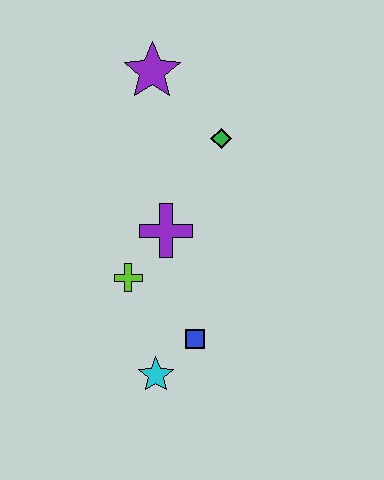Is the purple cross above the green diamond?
No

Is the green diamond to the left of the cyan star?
No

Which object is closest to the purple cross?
The lime cross is closest to the purple cross.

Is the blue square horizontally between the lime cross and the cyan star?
No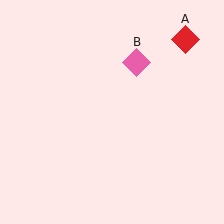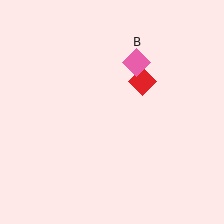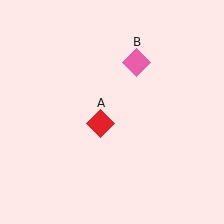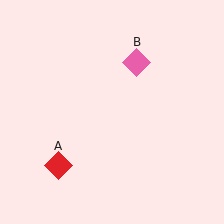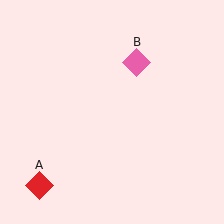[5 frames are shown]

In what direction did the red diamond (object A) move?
The red diamond (object A) moved down and to the left.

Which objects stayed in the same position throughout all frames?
Pink diamond (object B) remained stationary.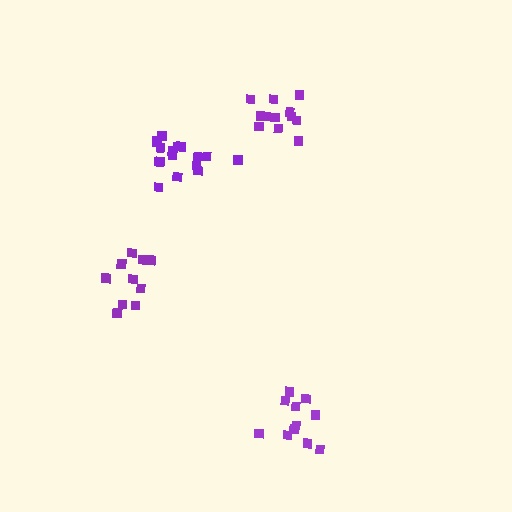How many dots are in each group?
Group 1: 11 dots, Group 2: 11 dots, Group 3: 12 dots, Group 4: 17 dots (51 total).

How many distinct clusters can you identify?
There are 4 distinct clusters.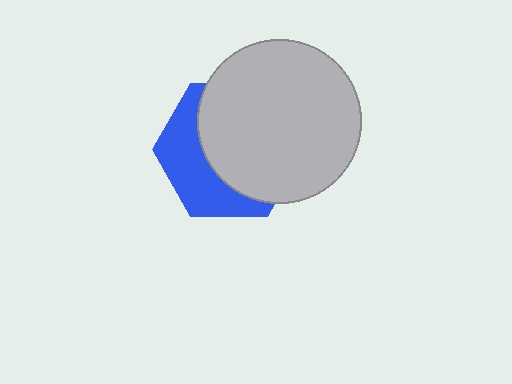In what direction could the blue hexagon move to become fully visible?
The blue hexagon could move toward the lower-left. That would shift it out from behind the light gray circle entirely.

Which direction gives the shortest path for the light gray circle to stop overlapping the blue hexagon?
Moving toward the upper-right gives the shortest separation.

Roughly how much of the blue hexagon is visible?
A small part of it is visible (roughly 39%).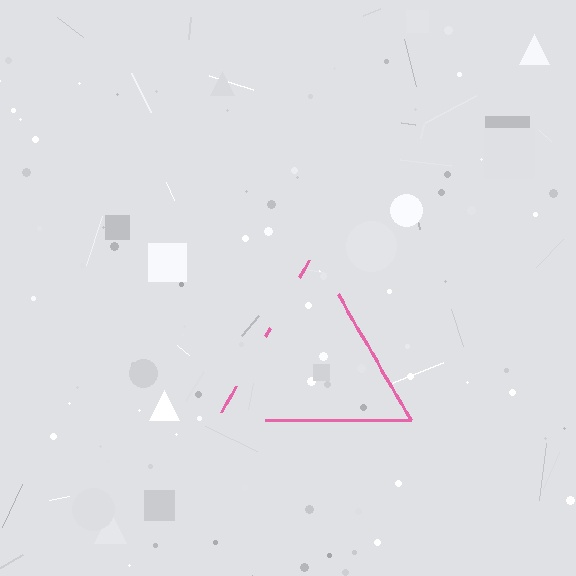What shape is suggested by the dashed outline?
The dashed outline suggests a triangle.